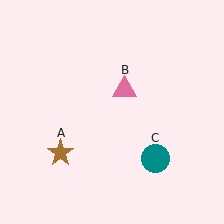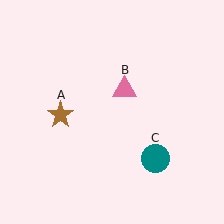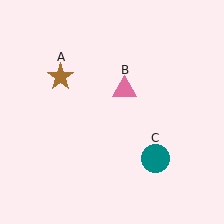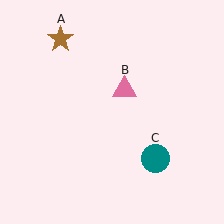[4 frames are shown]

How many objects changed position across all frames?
1 object changed position: brown star (object A).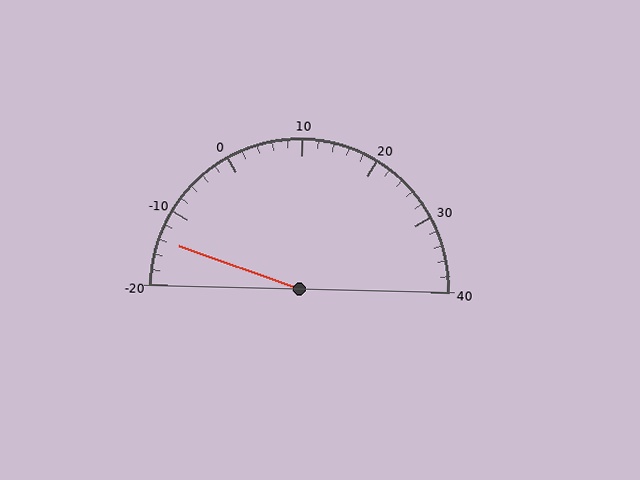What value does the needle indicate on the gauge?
The needle indicates approximately -14.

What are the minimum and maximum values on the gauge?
The gauge ranges from -20 to 40.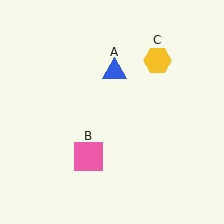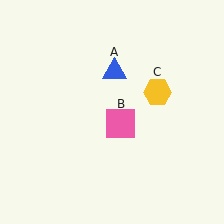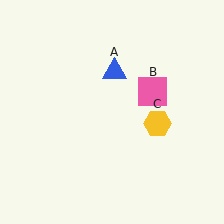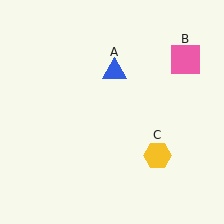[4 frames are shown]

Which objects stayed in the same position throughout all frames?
Blue triangle (object A) remained stationary.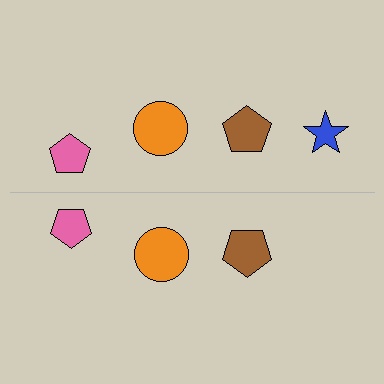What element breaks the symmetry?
A blue star is missing from the bottom side.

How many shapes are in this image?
There are 7 shapes in this image.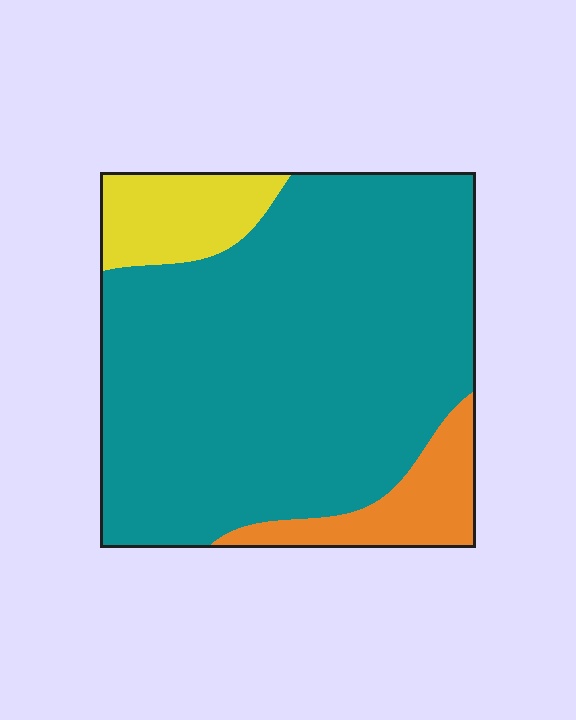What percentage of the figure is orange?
Orange takes up about one tenth (1/10) of the figure.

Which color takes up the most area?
Teal, at roughly 80%.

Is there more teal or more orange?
Teal.